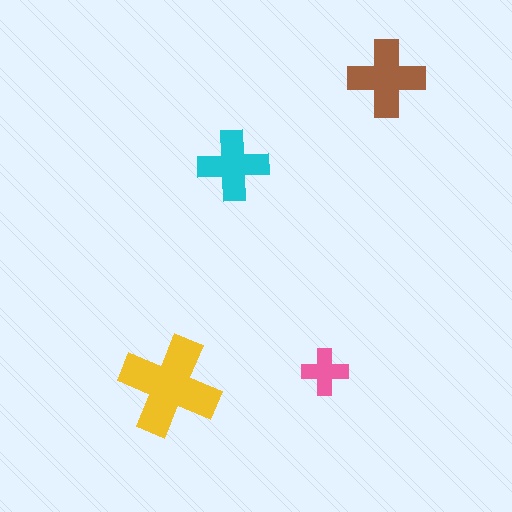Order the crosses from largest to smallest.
the yellow one, the brown one, the cyan one, the pink one.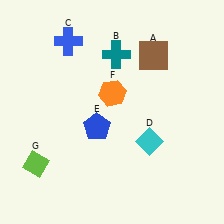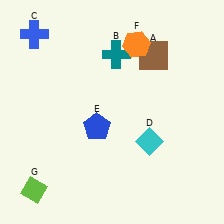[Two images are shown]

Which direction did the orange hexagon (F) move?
The orange hexagon (F) moved up.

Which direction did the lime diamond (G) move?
The lime diamond (G) moved down.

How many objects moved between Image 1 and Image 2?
3 objects moved between the two images.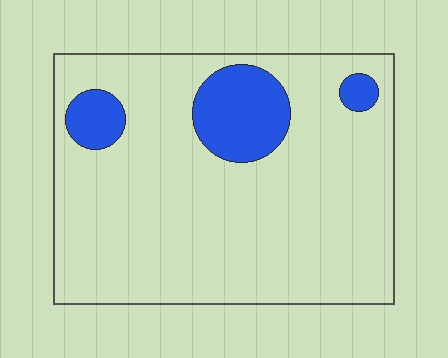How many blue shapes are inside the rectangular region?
3.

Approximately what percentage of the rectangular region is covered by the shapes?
Approximately 15%.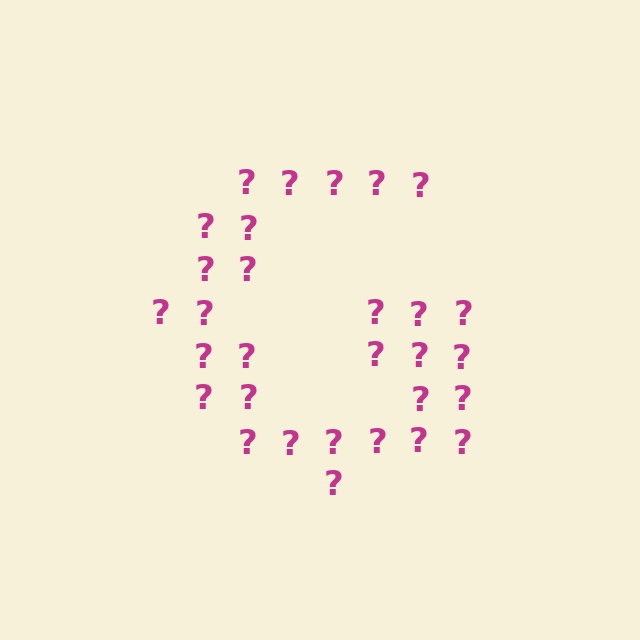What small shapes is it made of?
It is made of small question marks.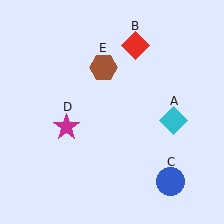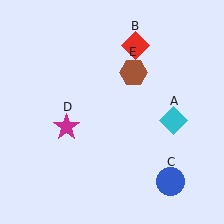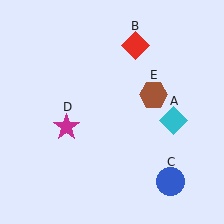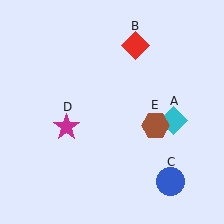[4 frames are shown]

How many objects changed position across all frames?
1 object changed position: brown hexagon (object E).